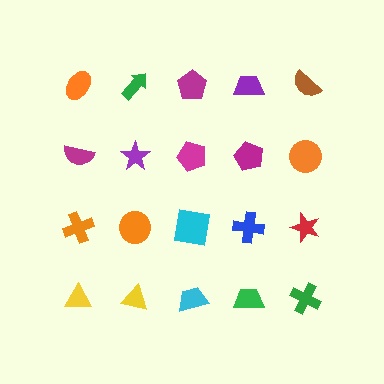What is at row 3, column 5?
A red star.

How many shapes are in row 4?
5 shapes.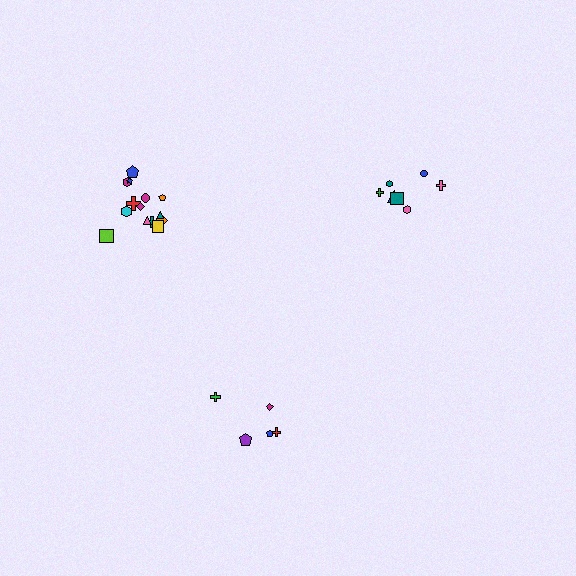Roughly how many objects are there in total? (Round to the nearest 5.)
Roughly 25 objects in total.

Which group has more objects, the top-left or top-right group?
The top-left group.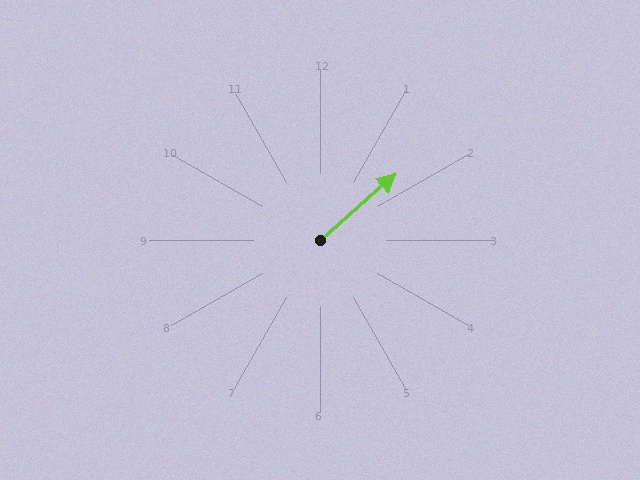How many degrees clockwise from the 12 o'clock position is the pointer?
Approximately 49 degrees.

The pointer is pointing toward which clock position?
Roughly 2 o'clock.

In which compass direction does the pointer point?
Northeast.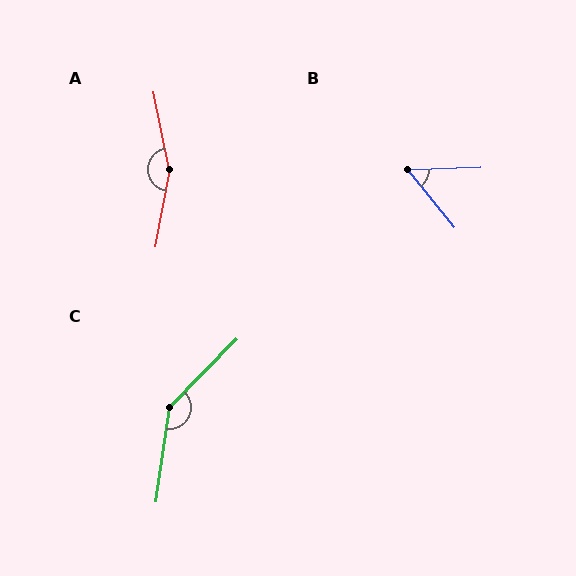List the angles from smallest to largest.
B (53°), C (143°), A (158°).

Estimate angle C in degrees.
Approximately 143 degrees.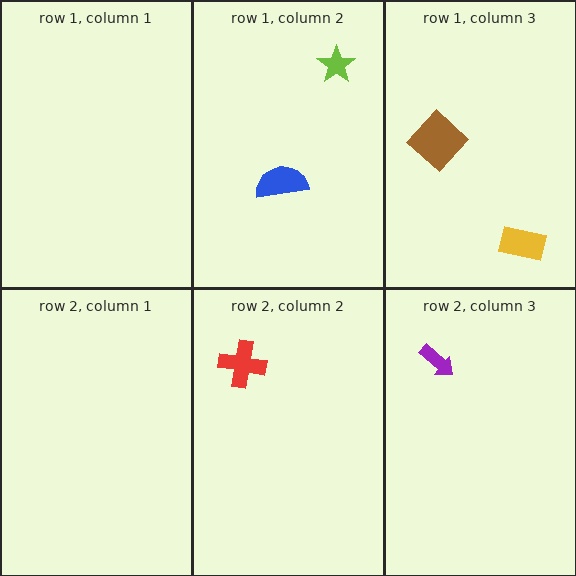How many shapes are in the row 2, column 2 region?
1.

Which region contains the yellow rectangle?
The row 1, column 3 region.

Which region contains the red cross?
The row 2, column 2 region.